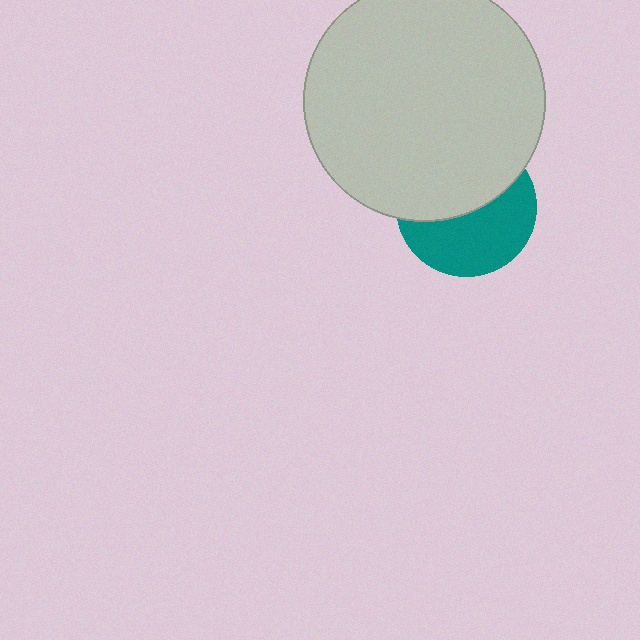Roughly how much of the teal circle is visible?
About half of it is visible (roughly 50%).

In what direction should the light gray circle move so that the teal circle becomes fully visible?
The light gray circle should move up. That is the shortest direction to clear the overlap and leave the teal circle fully visible.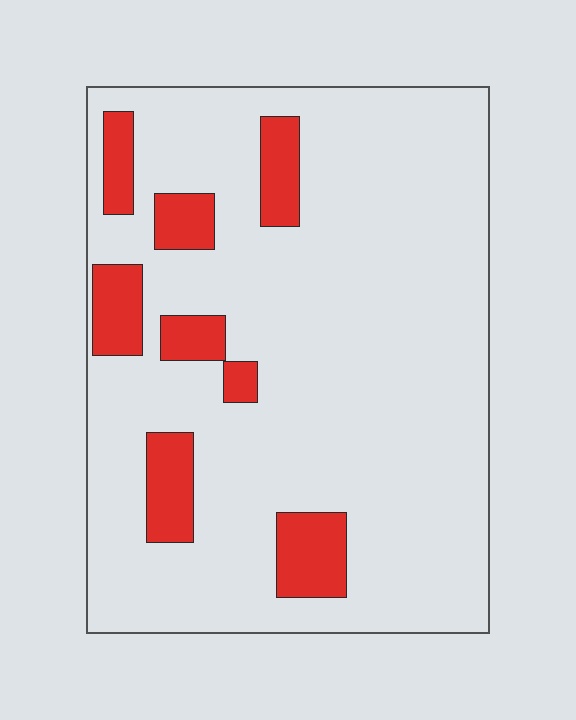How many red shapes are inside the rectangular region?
8.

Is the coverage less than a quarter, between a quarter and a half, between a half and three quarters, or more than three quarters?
Less than a quarter.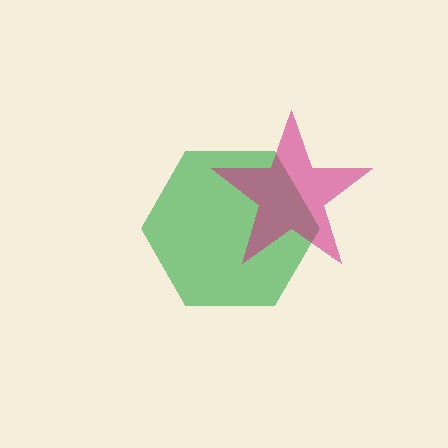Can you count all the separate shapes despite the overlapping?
Yes, there are 2 separate shapes.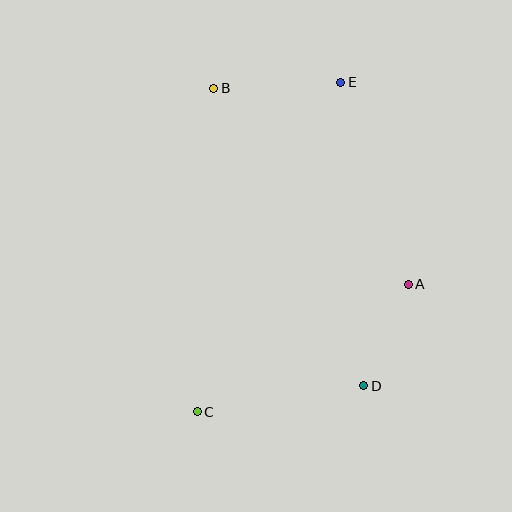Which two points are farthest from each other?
Points C and E are farthest from each other.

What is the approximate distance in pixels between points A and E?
The distance between A and E is approximately 213 pixels.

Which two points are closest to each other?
Points A and D are closest to each other.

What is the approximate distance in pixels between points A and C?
The distance between A and C is approximately 246 pixels.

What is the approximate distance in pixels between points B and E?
The distance between B and E is approximately 127 pixels.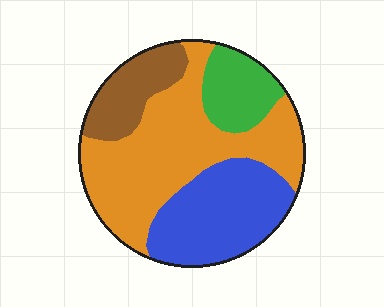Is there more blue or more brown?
Blue.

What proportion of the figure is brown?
Brown covers 14% of the figure.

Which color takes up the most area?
Orange, at roughly 45%.